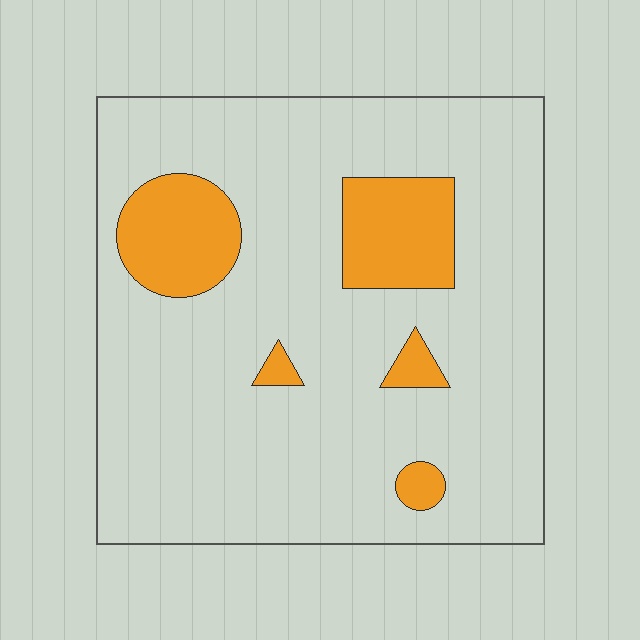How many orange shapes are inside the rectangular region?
5.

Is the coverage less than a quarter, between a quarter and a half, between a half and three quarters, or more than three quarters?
Less than a quarter.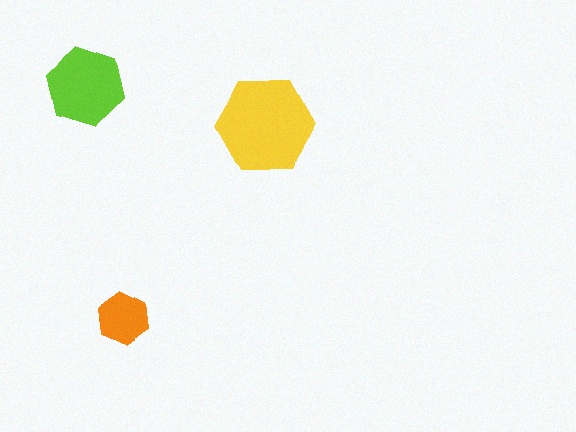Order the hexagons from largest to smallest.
the yellow one, the lime one, the orange one.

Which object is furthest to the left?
The lime hexagon is leftmost.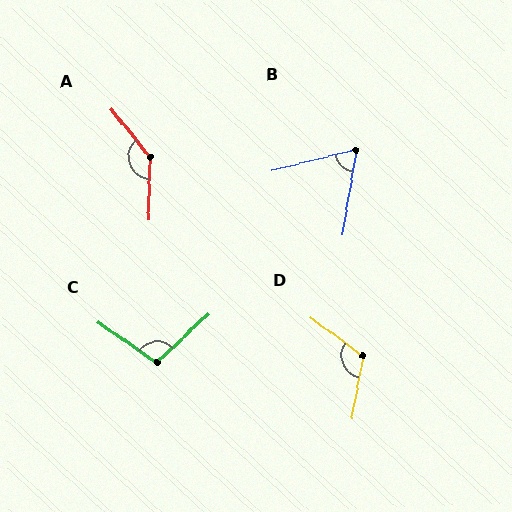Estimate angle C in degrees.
Approximately 102 degrees.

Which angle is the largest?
A, at approximately 139 degrees.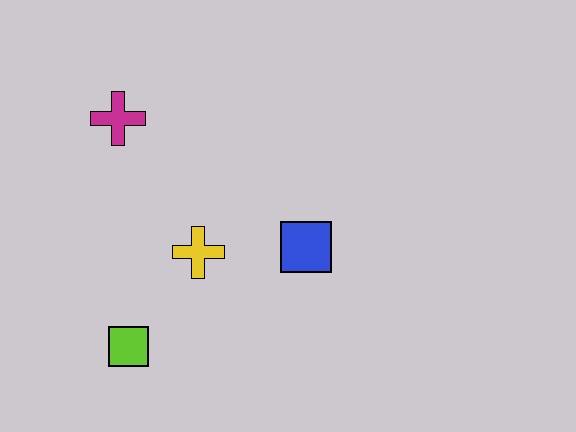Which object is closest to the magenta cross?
The yellow cross is closest to the magenta cross.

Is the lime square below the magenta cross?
Yes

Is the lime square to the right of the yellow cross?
No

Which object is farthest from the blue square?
The magenta cross is farthest from the blue square.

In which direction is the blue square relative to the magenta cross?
The blue square is to the right of the magenta cross.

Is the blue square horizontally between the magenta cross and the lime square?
No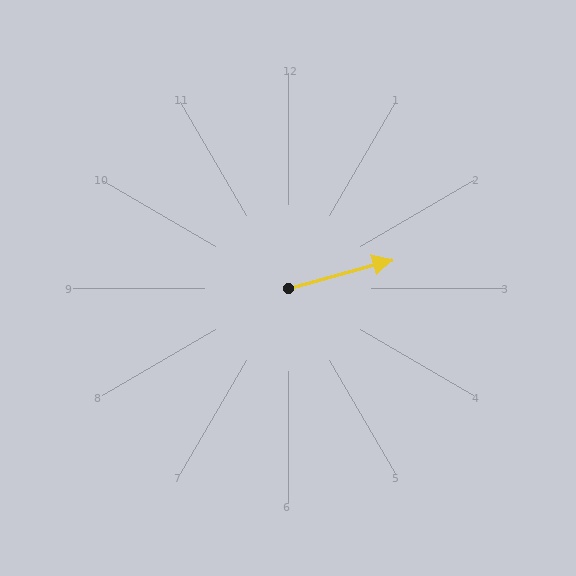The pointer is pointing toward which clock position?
Roughly 2 o'clock.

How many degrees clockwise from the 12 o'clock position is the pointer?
Approximately 75 degrees.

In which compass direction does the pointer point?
East.